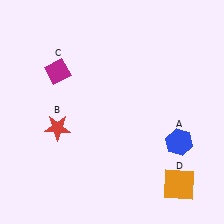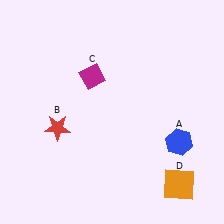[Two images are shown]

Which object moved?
The magenta diamond (C) moved right.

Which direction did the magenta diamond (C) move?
The magenta diamond (C) moved right.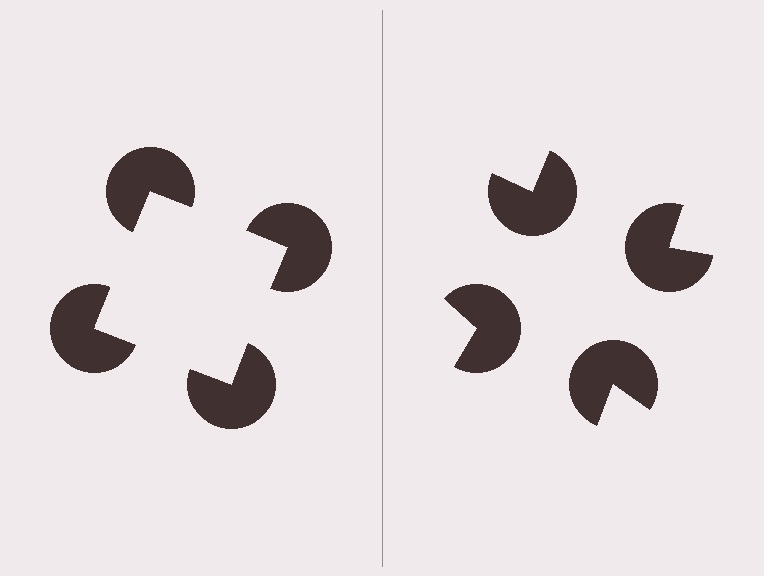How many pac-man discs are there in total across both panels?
8 — 4 on each side.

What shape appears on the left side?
An illusory square.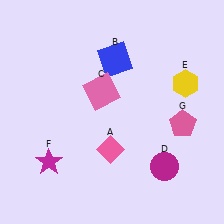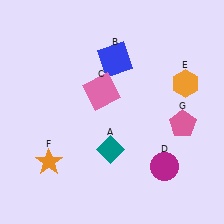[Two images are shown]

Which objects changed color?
A changed from pink to teal. E changed from yellow to orange. F changed from magenta to orange.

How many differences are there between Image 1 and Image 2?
There are 3 differences between the two images.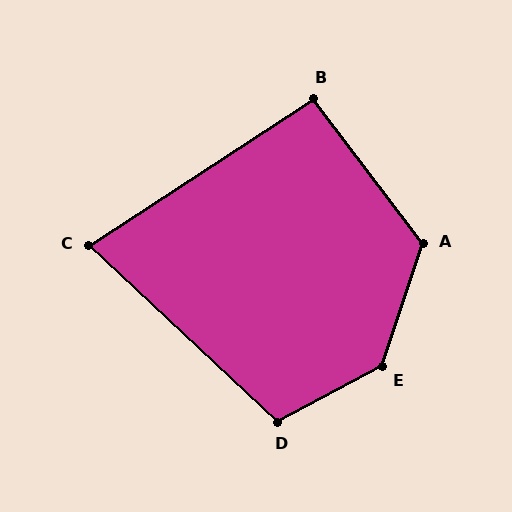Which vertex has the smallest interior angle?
C, at approximately 76 degrees.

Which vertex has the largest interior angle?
E, at approximately 137 degrees.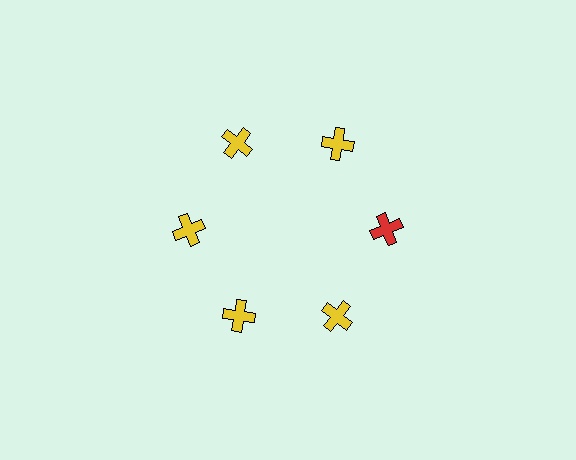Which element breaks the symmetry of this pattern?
The red cross at roughly the 3 o'clock position breaks the symmetry. All other shapes are yellow crosses.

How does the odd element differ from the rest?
It has a different color: red instead of yellow.